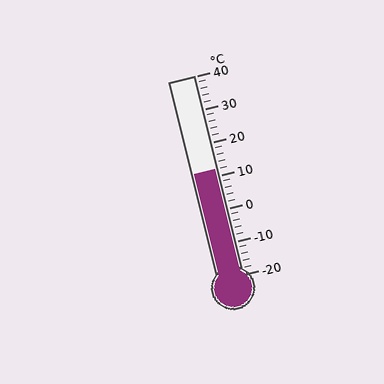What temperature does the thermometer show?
The thermometer shows approximately 12°C.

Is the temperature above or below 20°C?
The temperature is below 20°C.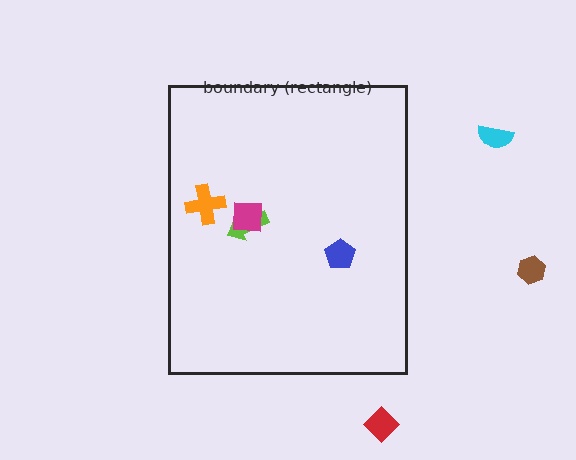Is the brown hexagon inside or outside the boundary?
Outside.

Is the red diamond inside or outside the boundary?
Outside.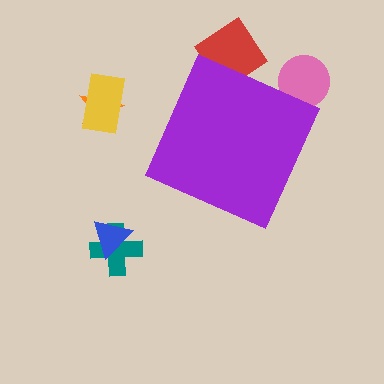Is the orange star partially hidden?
No, the orange star is fully visible.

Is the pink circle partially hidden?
Yes, the pink circle is partially hidden behind the purple diamond.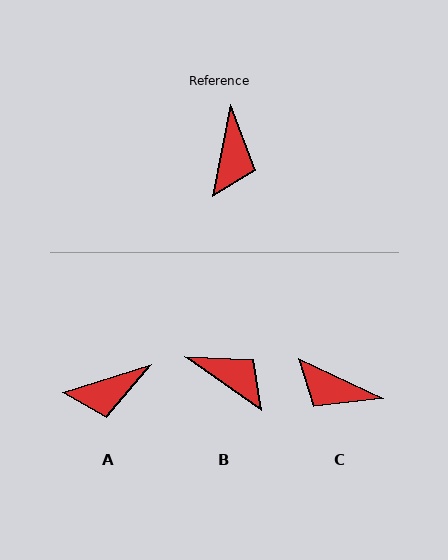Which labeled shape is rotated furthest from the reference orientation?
C, about 105 degrees away.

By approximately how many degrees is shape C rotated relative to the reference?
Approximately 105 degrees clockwise.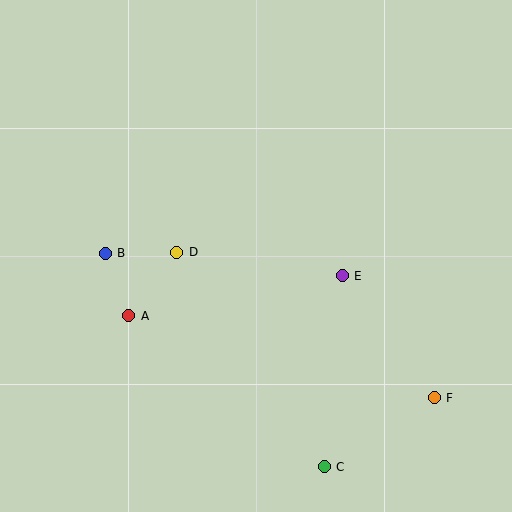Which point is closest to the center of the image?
Point D at (177, 252) is closest to the center.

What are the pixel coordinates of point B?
Point B is at (105, 253).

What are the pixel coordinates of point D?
Point D is at (177, 252).